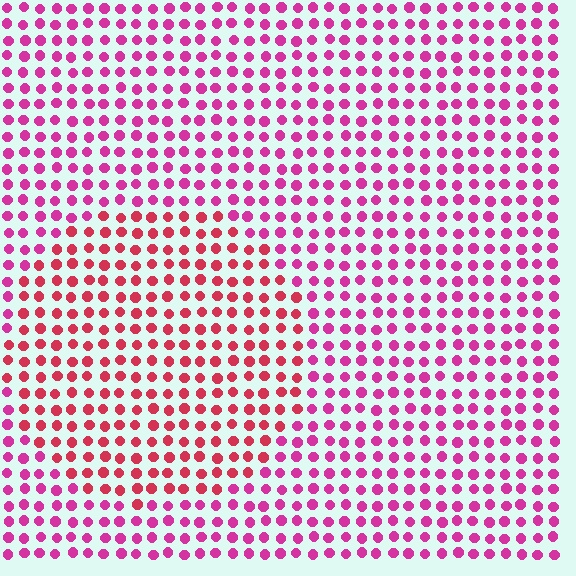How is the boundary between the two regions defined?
The boundary is defined purely by a slight shift in hue (about 29 degrees). Spacing, size, and orientation are identical on both sides.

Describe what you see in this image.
The image is filled with small magenta elements in a uniform arrangement. A circle-shaped region is visible where the elements are tinted to a slightly different hue, forming a subtle color boundary.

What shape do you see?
I see a circle.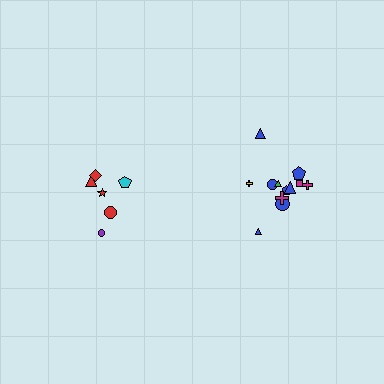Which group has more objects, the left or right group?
The right group.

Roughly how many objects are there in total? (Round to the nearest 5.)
Roughly 20 objects in total.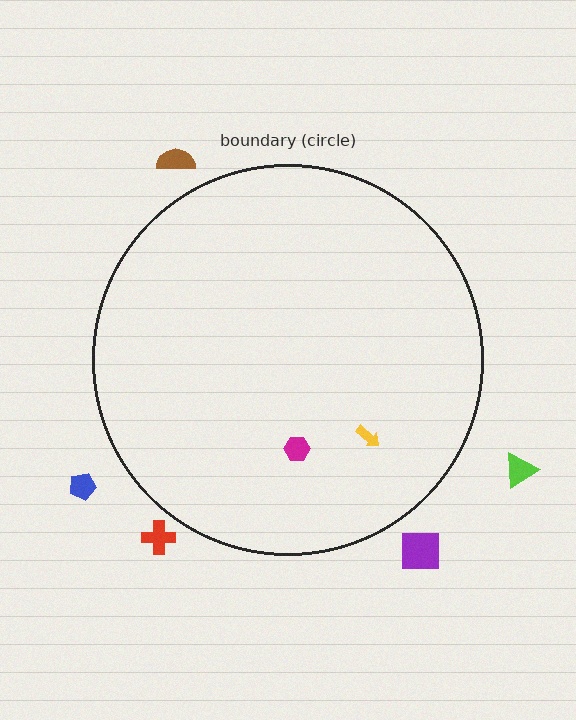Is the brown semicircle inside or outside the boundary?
Outside.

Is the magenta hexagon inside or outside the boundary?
Inside.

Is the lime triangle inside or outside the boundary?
Outside.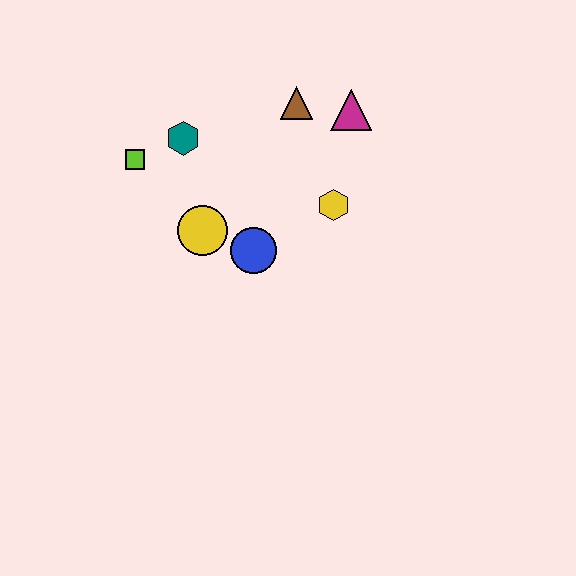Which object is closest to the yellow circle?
The blue circle is closest to the yellow circle.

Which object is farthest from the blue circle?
The magenta triangle is farthest from the blue circle.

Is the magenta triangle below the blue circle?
No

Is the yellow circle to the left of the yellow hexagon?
Yes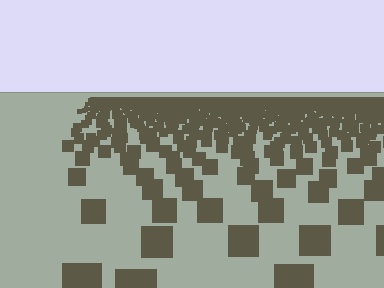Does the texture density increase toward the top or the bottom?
Density increases toward the top.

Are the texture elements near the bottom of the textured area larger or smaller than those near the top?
Larger. Near the bottom, elements are closer to the viewer and appear at a bigger on-screen size.